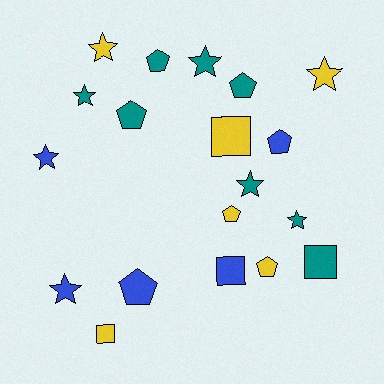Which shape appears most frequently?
Star, with 8 objects.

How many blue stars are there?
There are 2 blue stars.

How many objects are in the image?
There are 19 objects.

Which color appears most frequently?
Teal, with 8 objects.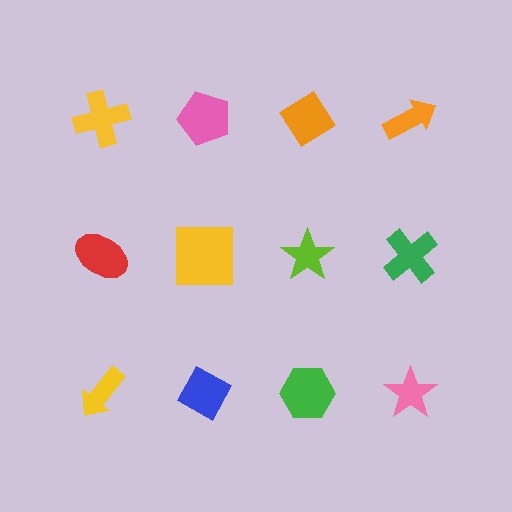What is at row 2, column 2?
A yellow square.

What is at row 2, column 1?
A red ellipse.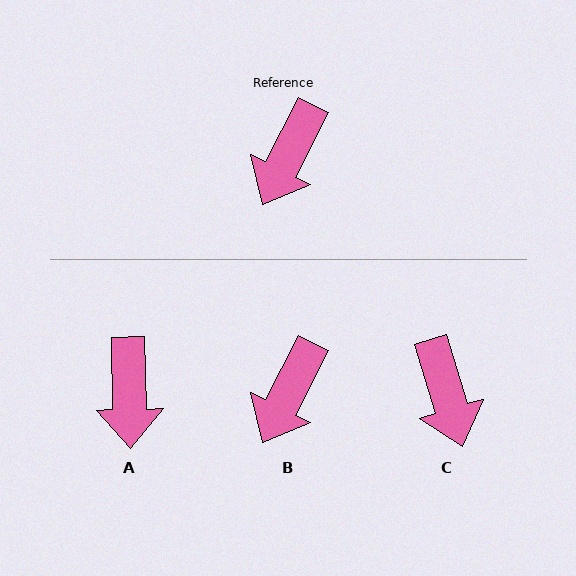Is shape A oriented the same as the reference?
No, it is off by about 28 degrees.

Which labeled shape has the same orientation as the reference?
B.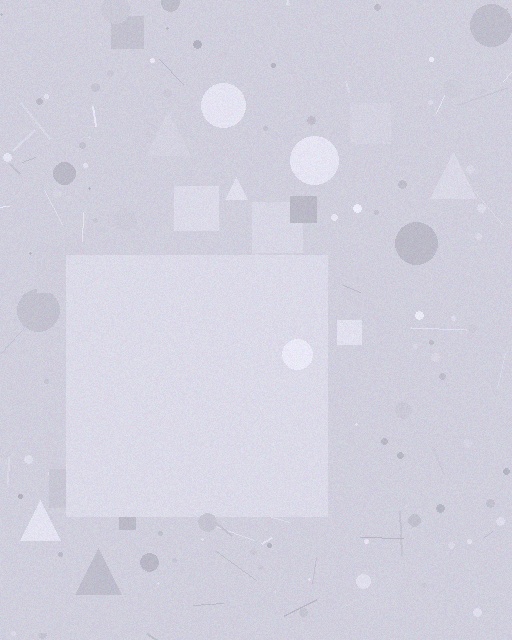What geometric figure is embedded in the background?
A square is embedded in the background.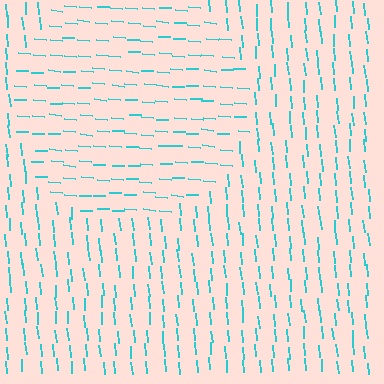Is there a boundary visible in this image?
Yes, there is a texture boundary formed by a change in line orientation.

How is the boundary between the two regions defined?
The boundary is defined purely by a change in line orientation (approximately 81 degrees difference). All lines are the same color and thickness.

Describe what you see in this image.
The image is filled with small cyan line segments. A circle region in the image has lines oriented differently from the surrounding lines, creating a visible texture boundary.